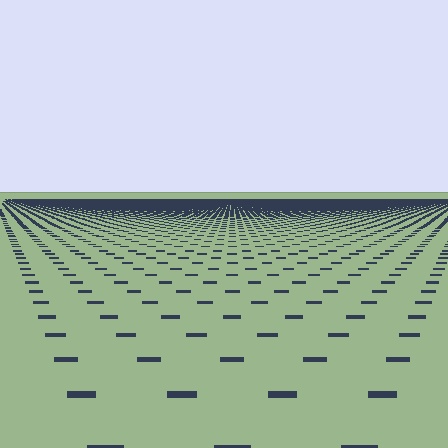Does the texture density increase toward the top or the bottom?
Density increases toward the top.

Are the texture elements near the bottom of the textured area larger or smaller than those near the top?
Larger. Near the bottom, elements are closer to the viewer and appear at a bigger on-screen size.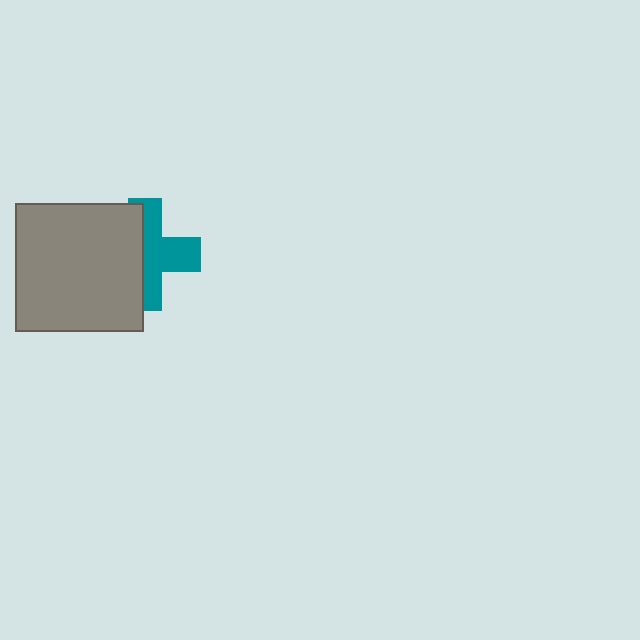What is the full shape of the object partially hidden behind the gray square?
The partially hidden object is a teal cross.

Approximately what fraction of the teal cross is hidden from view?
Roughly 47% of the teal cross is hidden behind the gray square.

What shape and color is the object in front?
The object in front is a gray square.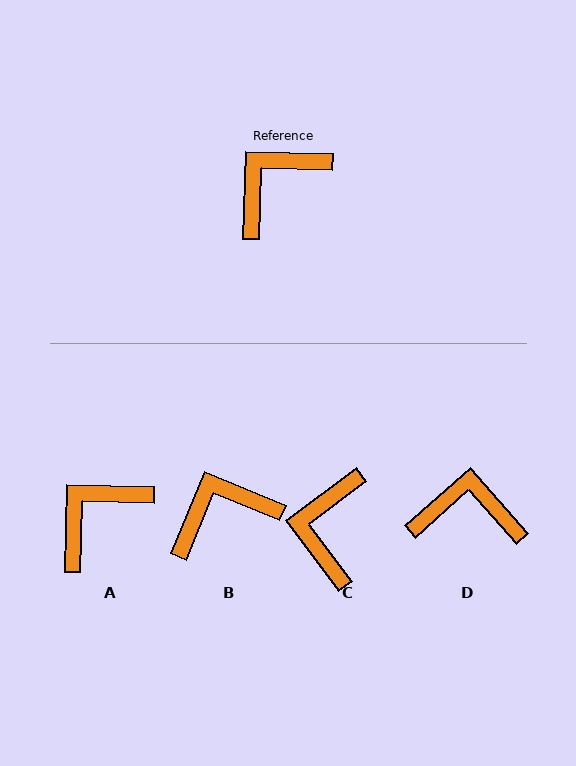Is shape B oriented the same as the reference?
No, it is off by about 20 degrees.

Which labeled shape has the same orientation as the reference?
A.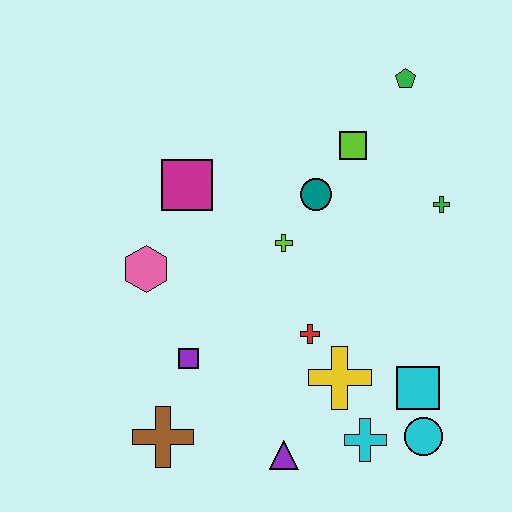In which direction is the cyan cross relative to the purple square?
The cyan cross is to the right of the purple square.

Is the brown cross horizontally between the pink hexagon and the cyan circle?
Yes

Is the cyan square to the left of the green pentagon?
No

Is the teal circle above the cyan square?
Yes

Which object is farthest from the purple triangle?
The green pentagon is farthest from the purple triangle.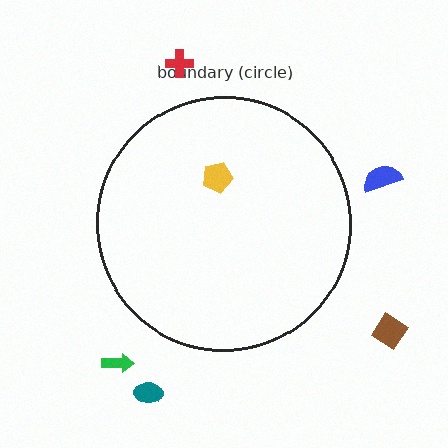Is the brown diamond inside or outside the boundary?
Outside.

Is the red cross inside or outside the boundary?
Outside.